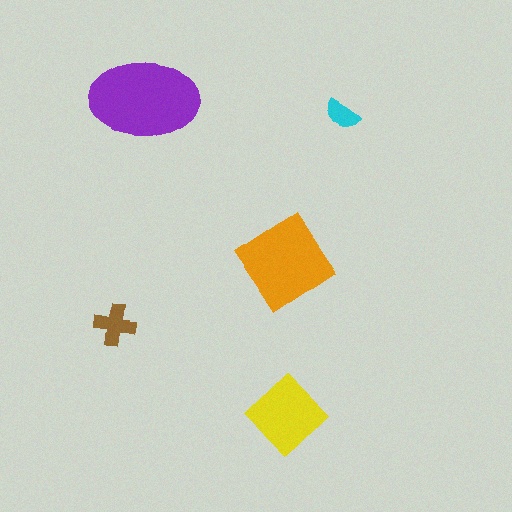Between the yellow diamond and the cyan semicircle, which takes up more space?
The yellow diamond.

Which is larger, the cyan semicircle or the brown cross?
The brown cross.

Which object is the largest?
The purple ellipse.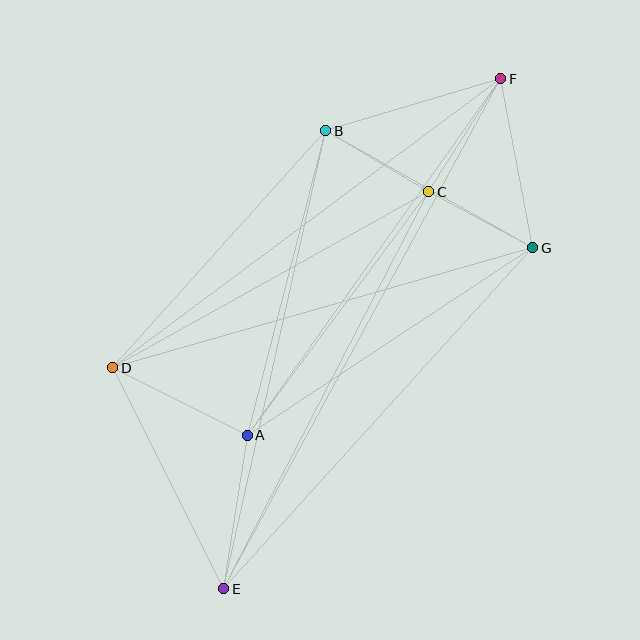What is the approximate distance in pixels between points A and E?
The distance between A and E is approximately 155 pixels.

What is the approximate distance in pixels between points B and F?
The distance between B and F is approximately 182 pixels.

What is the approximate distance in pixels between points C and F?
The distance between C and F is approximately 134 pixels.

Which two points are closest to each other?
Points C and G are closest to each other.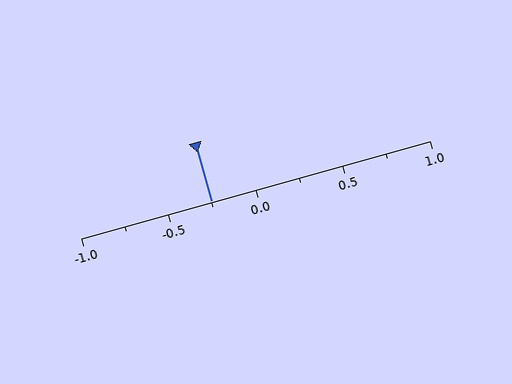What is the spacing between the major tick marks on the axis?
The major ticks are spaced 0.5 apart.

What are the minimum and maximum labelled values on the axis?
The axis runs from -1.0 to 1.0.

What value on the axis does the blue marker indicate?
The marker indicates approximately -0.25.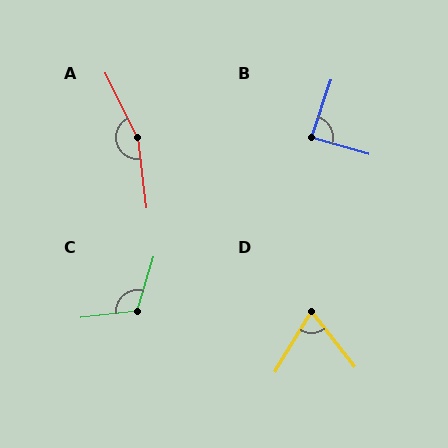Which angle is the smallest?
D, at approximately 69 degrees.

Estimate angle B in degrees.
Approximately 88 degrees.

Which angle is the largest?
A, at approximately 161 degrees.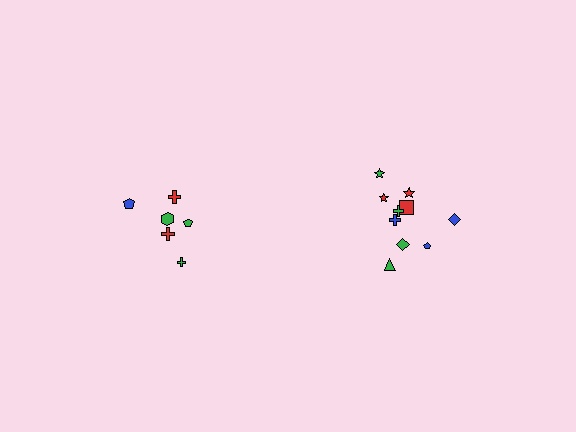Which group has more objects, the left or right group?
The right group.